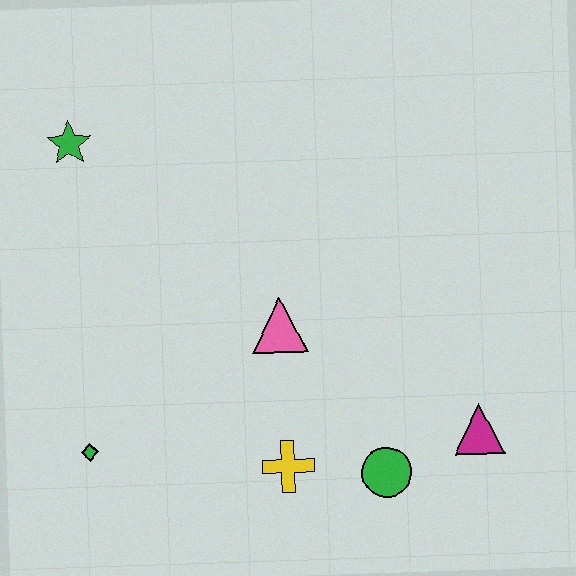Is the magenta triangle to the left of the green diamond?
No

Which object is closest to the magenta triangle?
The green circle is closest to the magenta triangle.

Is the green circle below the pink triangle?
Yes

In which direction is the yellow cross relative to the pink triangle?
The yellow cross is below the pink triangle.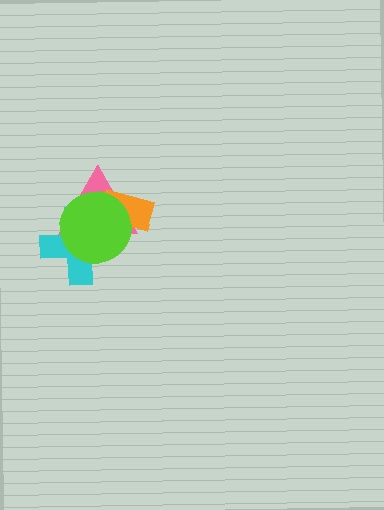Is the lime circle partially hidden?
No, no other shape covers it.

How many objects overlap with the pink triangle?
3 objects overlap with the pink triangle.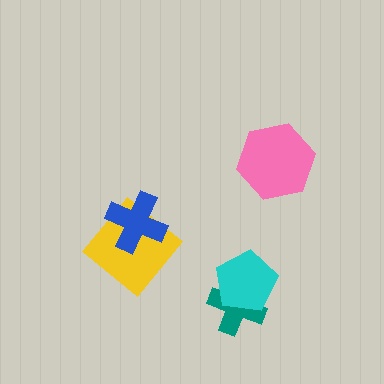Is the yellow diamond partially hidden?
Yes, it is partially covered by another shape.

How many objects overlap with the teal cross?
1 object overlaps with the teal cross.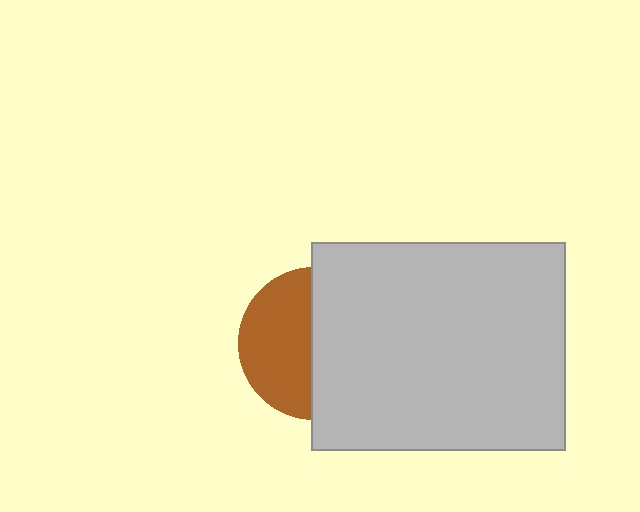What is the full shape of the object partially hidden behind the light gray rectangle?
The partially hidden object is a brown circle.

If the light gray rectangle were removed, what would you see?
You would see the complete brown circle.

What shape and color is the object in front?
The object in front is a light gray rectangle.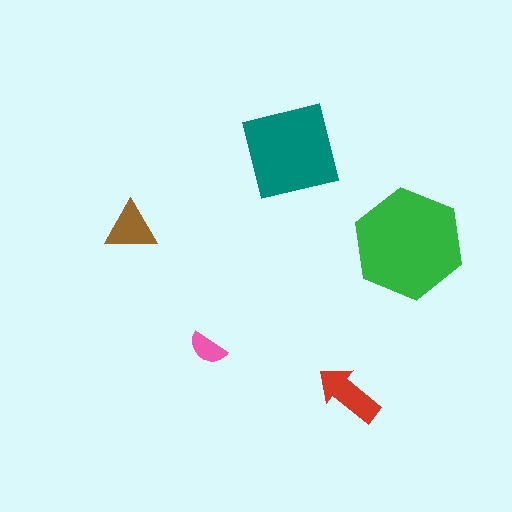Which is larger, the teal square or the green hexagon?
The green hexagon.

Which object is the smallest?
The pink semicircle.